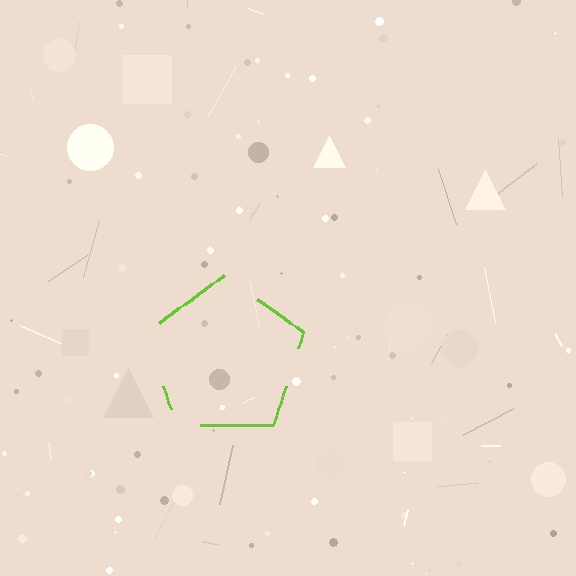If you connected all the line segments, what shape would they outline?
They would outline a pentagon.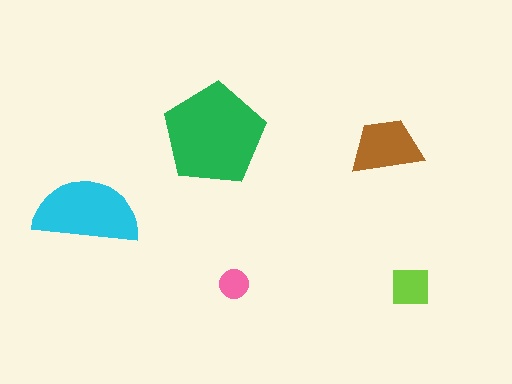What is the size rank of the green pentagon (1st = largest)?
1st.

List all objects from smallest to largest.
The pink circle, the lime square, the brown trapezoid, the cyan semicircle, the green pentagon.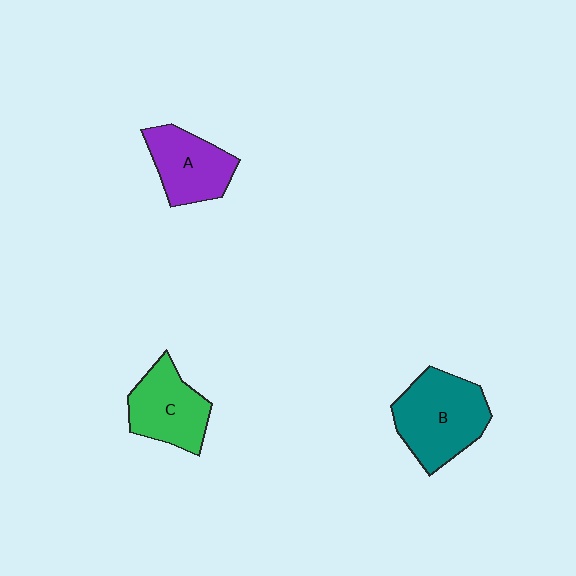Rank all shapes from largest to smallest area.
From largest to smallest: B (teal), C (green), A (purple).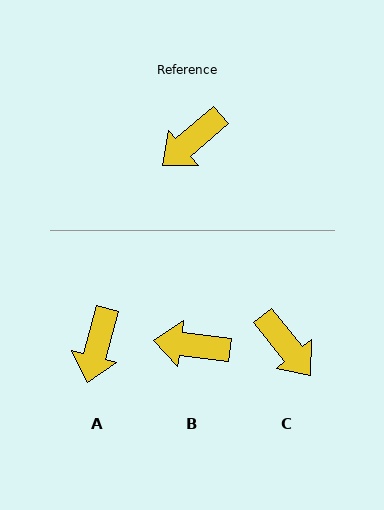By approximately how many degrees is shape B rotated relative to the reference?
Approximately 48 degrees clockwise.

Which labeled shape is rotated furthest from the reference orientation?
C, about 88 degrees away.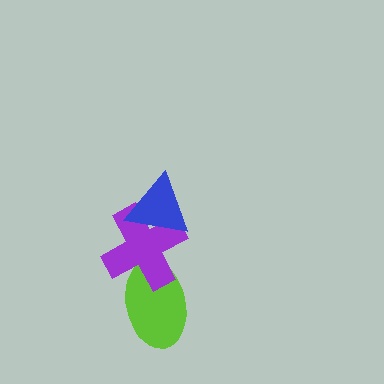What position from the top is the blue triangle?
The blue triangle is 1st from the top.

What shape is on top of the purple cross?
The blue triangle is on top of the purple cross.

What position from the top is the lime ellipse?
The lime ellipse is 3rd from the top.